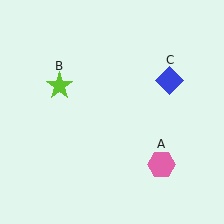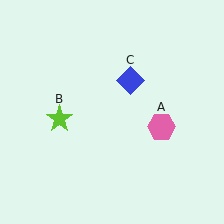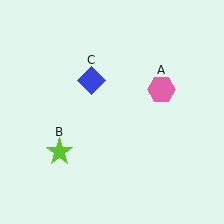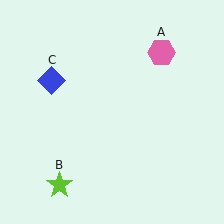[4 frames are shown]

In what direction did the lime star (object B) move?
The lime star (object B) moved down.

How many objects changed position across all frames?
3 objects changed position: pink hexagon (object A), lime star (object B), blue diamond (object C).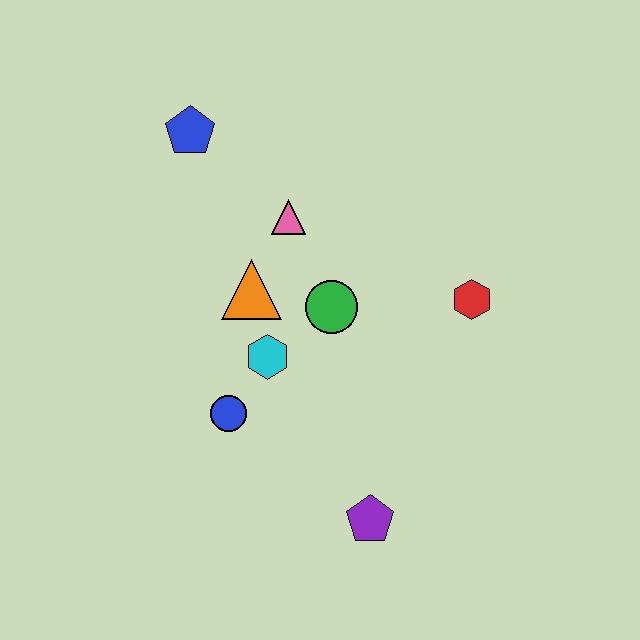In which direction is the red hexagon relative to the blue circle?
The red hexagon is to the right of the blue circle.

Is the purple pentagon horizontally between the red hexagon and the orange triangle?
Yes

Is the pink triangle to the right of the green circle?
No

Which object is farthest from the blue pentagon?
The purple pentagon is farthest from the blue pentagon.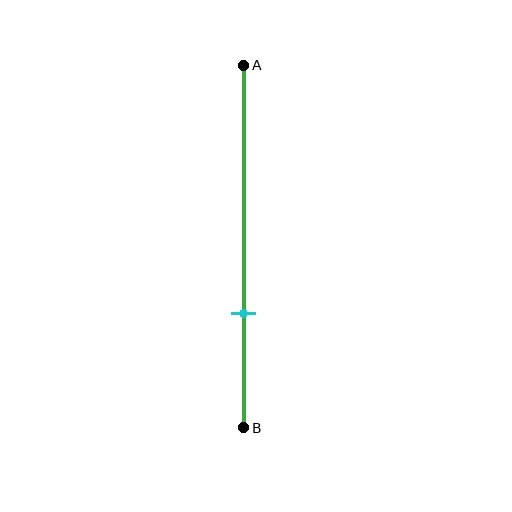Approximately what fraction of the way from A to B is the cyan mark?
The cyan mark is approximately 70% of the way from A to B.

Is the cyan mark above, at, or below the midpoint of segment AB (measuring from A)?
The cyan mark is below the midpoint of segment AB.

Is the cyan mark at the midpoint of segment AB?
No, the mark is at about 70% from A, not at the 50% midpoint.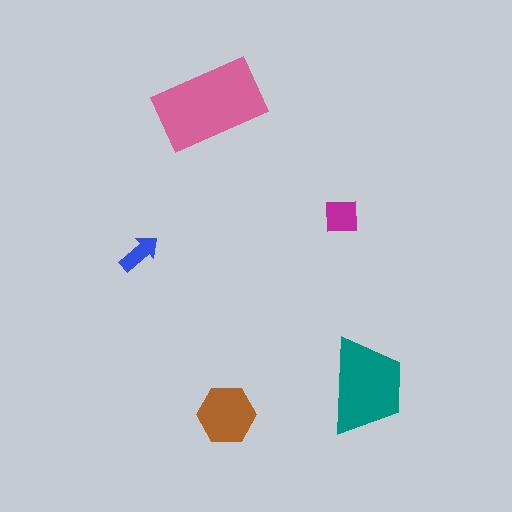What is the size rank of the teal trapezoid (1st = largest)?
2nd.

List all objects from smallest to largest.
The blue arrow, the magenta square, the brown hexagon, the teal trapezoid, the pink rectangle.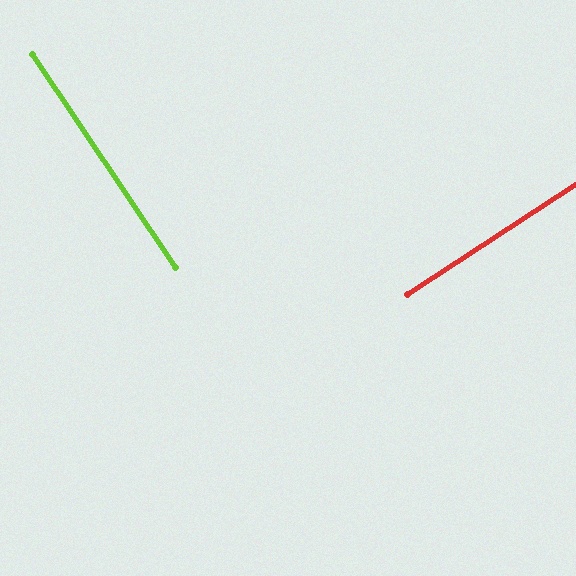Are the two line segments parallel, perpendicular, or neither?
Perpendicular — they meet at approximately 90°.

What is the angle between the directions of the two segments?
Approximately 90 degrees.